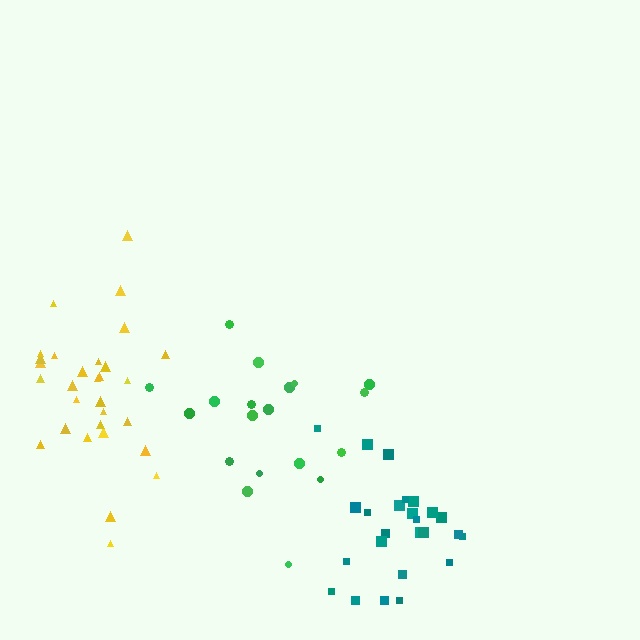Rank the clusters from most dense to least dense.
teal, yellow, green.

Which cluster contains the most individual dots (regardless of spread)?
Yellow (30).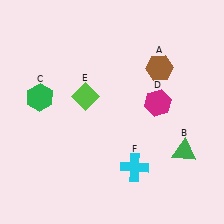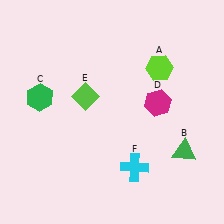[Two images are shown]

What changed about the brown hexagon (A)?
In Image 1, A is brown. In Image 2, it changed to lime.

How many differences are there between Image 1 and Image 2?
There is 1 difference between the two images.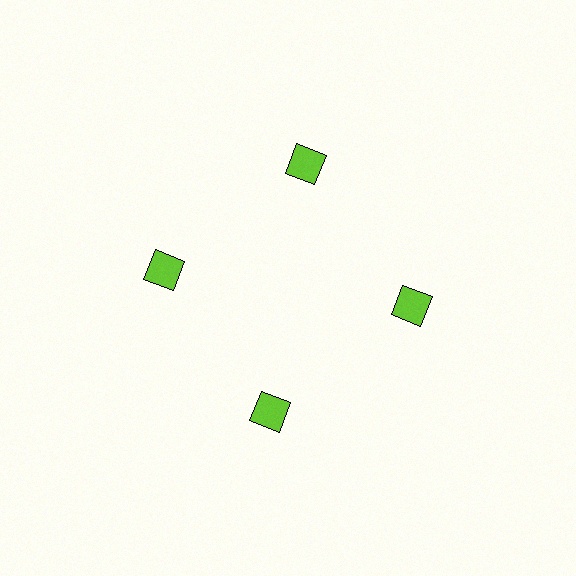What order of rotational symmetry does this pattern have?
This pattern has 4-fold rotational symmetry.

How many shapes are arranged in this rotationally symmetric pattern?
There are 4 shapes, arranged in 4 groups of 1.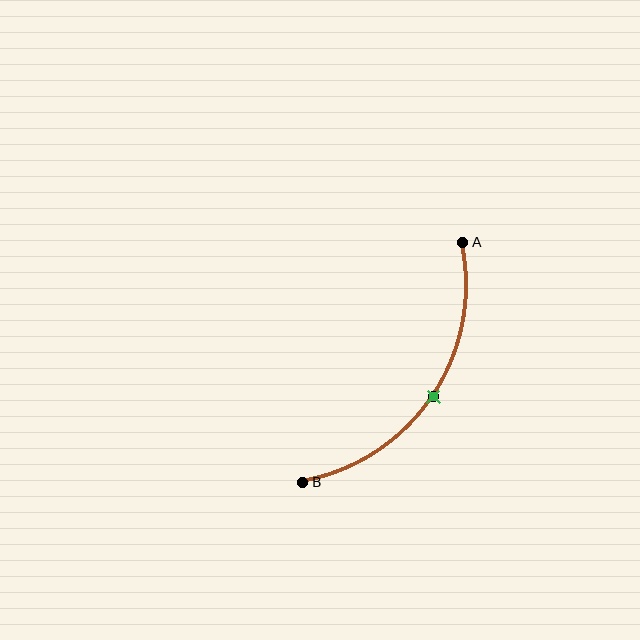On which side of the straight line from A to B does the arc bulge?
The arc bulges below and to the right of the straight line connecting A and B.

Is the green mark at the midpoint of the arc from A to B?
Yes. The green mark lies on the arc at equal arc-length from both A and B — it is the arc midpoint.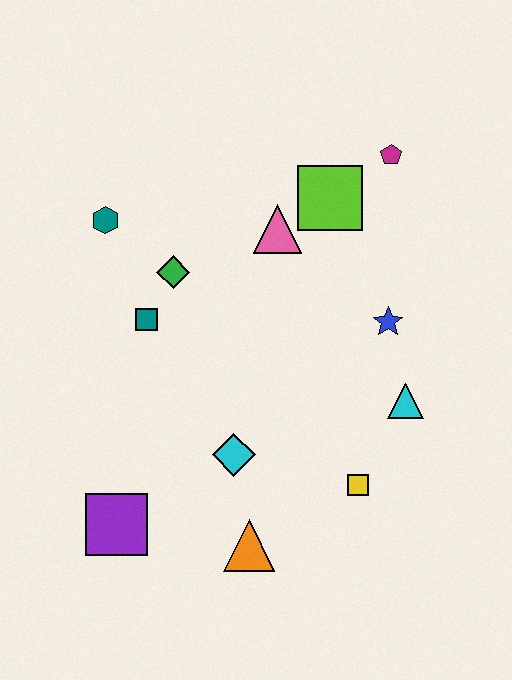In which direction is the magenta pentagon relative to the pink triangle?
The magenta pentagon is to the right of the pink triangle.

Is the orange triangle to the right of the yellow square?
No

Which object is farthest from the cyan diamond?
The magenta pentagon is farthest from the cyan diamond.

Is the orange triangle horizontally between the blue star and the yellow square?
No